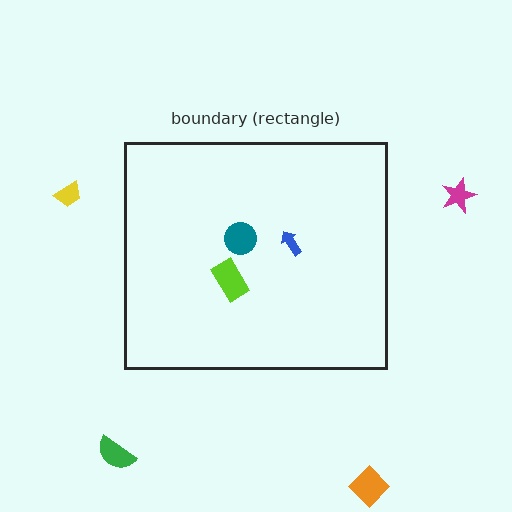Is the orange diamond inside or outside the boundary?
Outside.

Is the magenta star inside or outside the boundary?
Outside.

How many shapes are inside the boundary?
3 inside, 4 outside.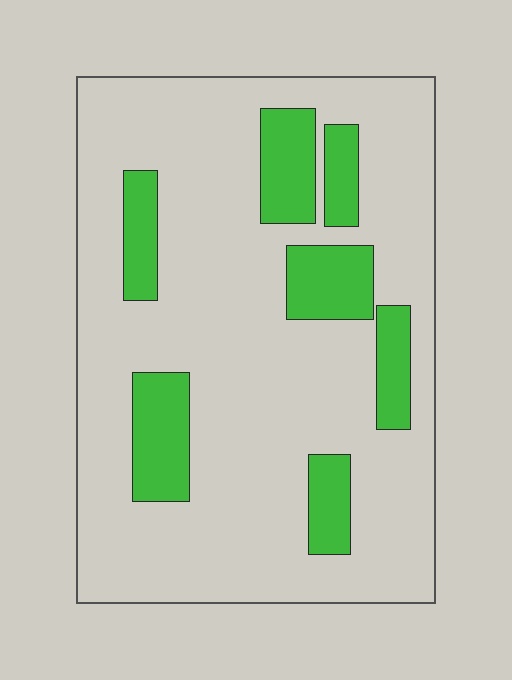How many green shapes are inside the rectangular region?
7.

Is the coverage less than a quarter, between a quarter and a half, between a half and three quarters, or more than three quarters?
Less than a quarter.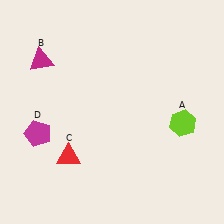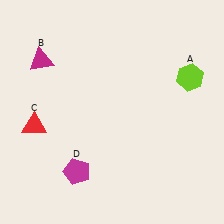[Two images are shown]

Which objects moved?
The objects that moved are: the lime hexagon (A), the red triangle (C), the magenta pentagon (D).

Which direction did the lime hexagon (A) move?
The lime hexagon (A) moved up.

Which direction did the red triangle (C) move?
The red triangle (C) moved left.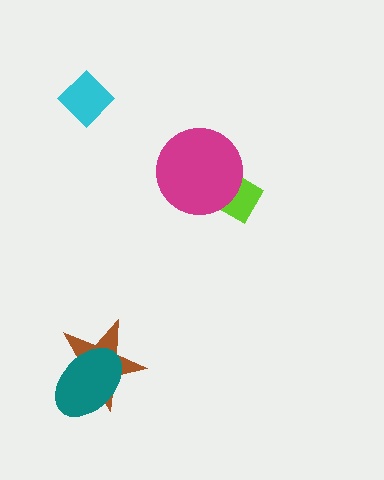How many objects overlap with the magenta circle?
1 object overlaps with the magenta circle.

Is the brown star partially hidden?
Yes, it is partially covered by another shape.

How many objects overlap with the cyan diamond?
0 objects overlap with the cyan diamond.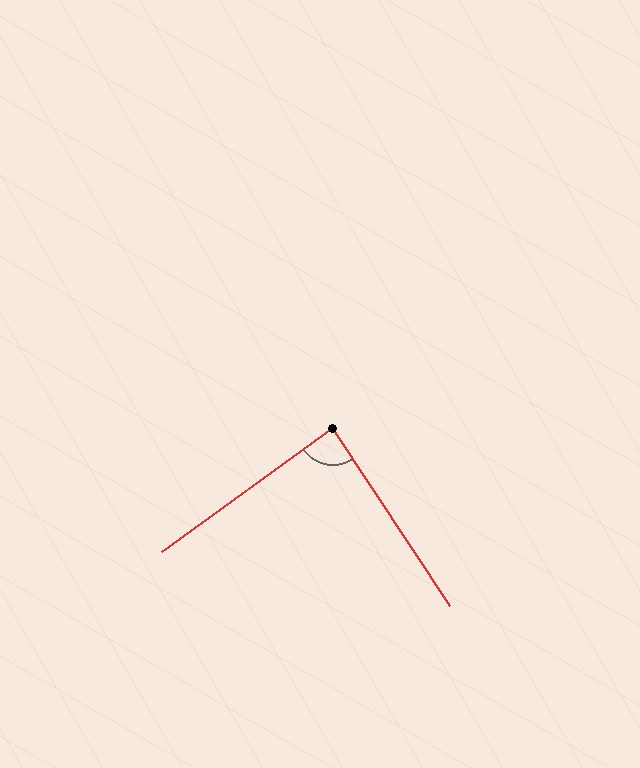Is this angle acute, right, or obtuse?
It is approximately a right angle.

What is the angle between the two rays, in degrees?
Approximately 87 degrees.